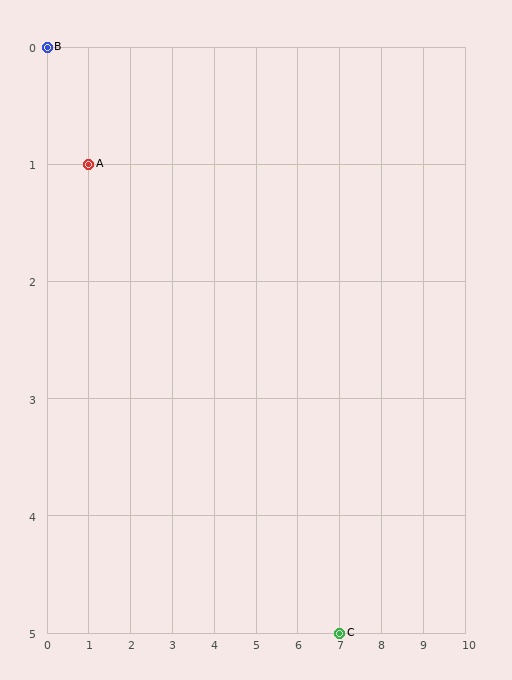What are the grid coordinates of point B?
Point B is at grid coordinates (0, 0).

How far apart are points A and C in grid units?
Points A and C are 6 columns and 4 rows apart (about 7.2 grid units diagonally).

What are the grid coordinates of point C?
Point C is at grid coordinates (7, 5).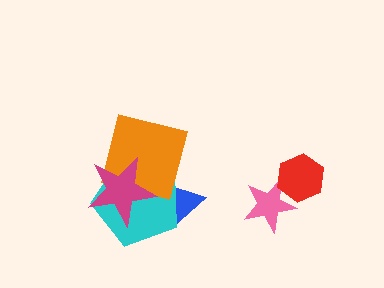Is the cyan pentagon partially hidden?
Yes, it is partially covered by another shape.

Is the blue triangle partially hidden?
Yes, it is partially covered by another shape.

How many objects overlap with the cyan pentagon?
3 objects overlap with the cyan pentagon.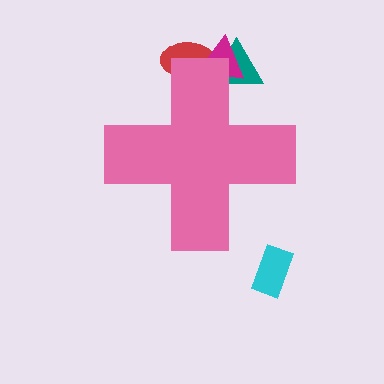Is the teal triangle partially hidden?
Yes, the teal triangle is partially hidden behind the pink cross.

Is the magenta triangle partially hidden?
Yes, the magenta triangle is partially hidden behind the pink cross.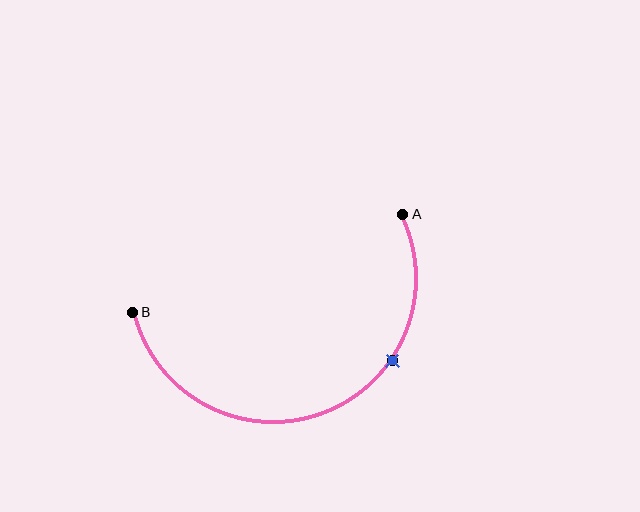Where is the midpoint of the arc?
The arc midpoint is the point on the curve farthest from the straight line joining A and B. It sits below that line.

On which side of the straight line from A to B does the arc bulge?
The arc bulges below the straight line connecting A and B.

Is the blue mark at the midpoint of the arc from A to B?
No. The blue mark lies on the arc but is closer to endpoint A. The arc midpoint would be at the point on the curve equidistant along the arc from both A and B.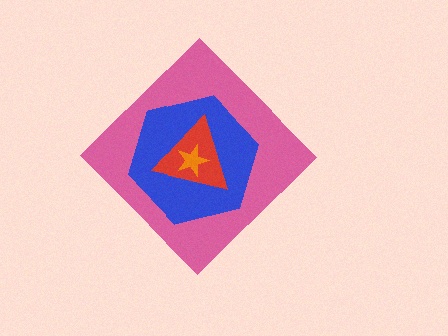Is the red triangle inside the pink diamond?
Yes.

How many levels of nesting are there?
4.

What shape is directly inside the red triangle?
The orange star.